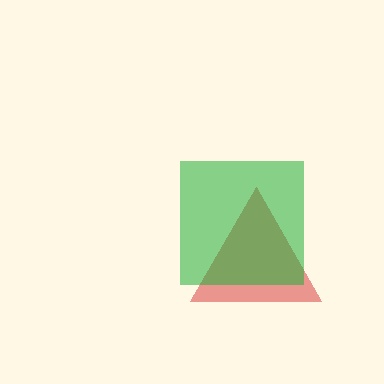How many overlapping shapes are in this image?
There are 2 overlapping shapes in the image.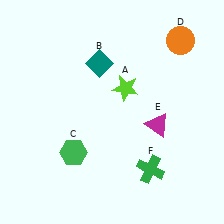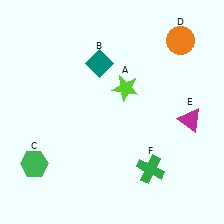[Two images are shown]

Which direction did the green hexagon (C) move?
The green hexagon (C) moved left.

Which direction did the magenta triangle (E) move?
The magenta triangle (E) moved right.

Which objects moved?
The objects that moved are: the green hexagon (C), the magenta triangle (E).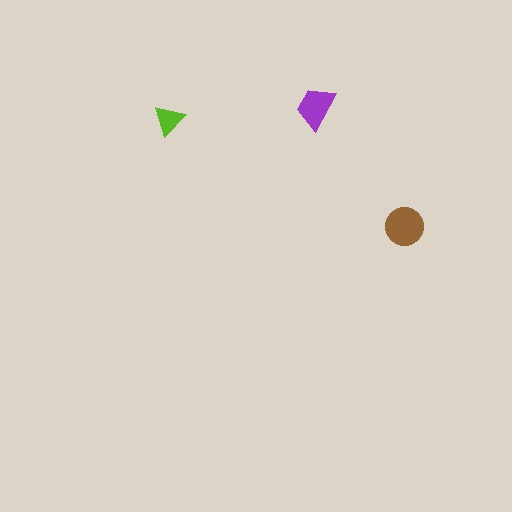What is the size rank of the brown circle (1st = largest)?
1st.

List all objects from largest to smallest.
The brown circle, the purple trapezoid, the lime triangle.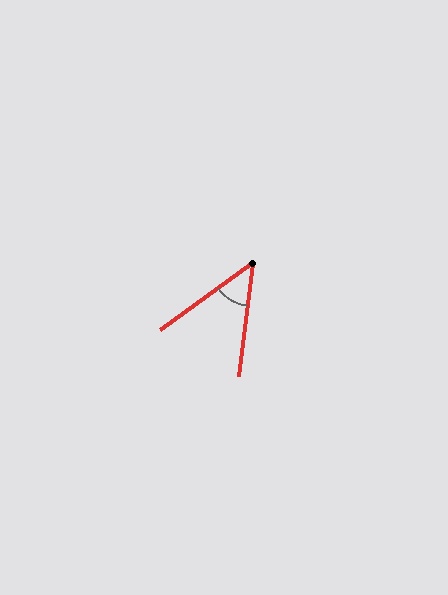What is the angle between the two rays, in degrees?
Approximately 47 degrees.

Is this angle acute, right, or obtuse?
It is acute.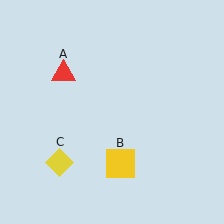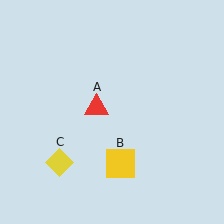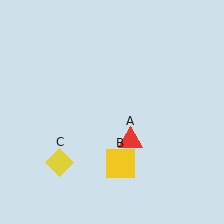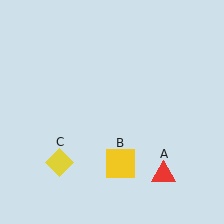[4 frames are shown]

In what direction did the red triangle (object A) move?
The red triangle (object A) moved down and to the right.